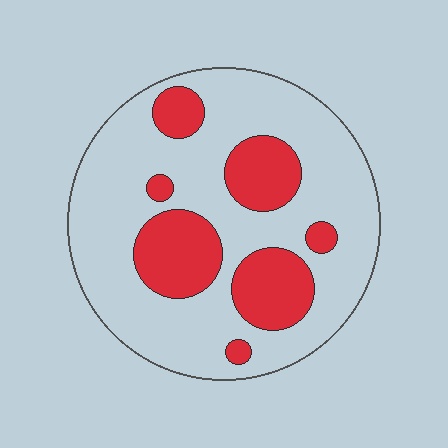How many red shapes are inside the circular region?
7.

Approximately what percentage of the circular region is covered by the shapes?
Approximately 25%.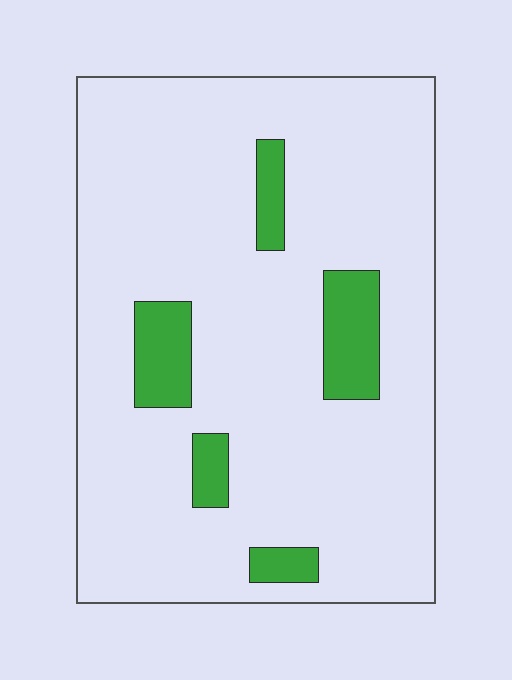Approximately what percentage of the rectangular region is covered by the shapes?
Approximately 10%.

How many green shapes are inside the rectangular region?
5.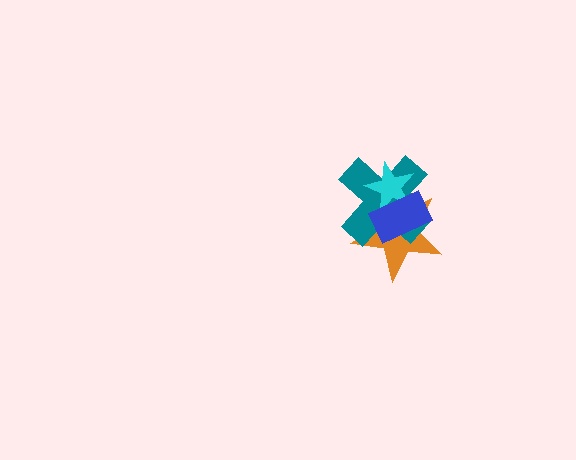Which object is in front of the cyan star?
The blue rectangle is in front of the cyan star.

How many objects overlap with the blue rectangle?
3 objects overlap with the blue rectangle.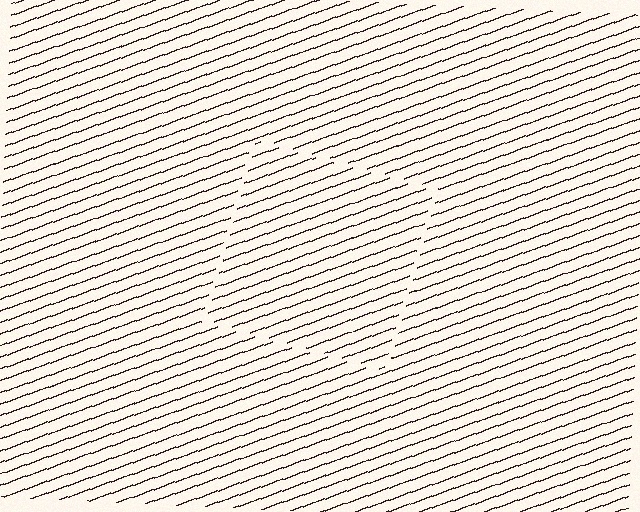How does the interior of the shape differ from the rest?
The interior of the shape contains the same grating, shifted by half a period — the contour is defined by the phase discontinuity where line-ends from the inner and outer gratings abut.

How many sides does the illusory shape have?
4 sides — the line-ends trace a square.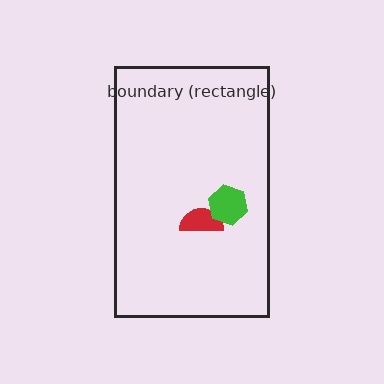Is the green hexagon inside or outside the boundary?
Inside.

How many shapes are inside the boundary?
2 inside, 0 outside.